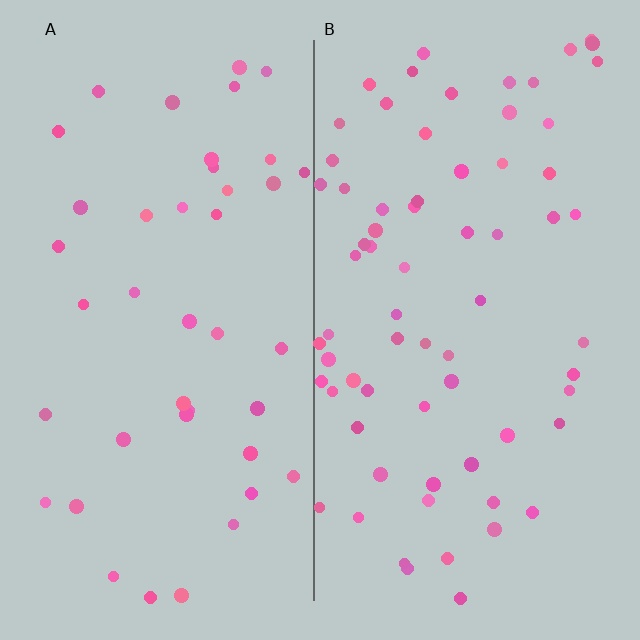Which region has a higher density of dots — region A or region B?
B (the right).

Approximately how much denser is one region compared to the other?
Approximately 1.7× — region B over region A.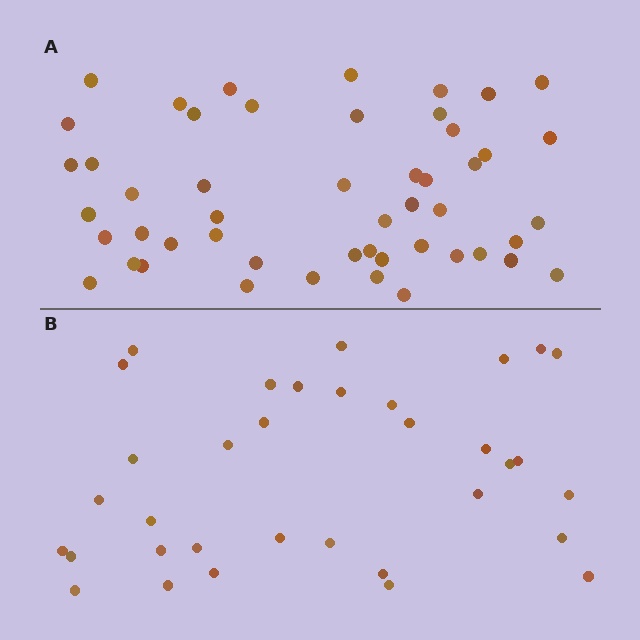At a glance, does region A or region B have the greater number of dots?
Region A (the top region) has more dots.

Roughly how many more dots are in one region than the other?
Region A has approximately 15 more dots than region B.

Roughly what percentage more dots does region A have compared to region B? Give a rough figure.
About 45% more.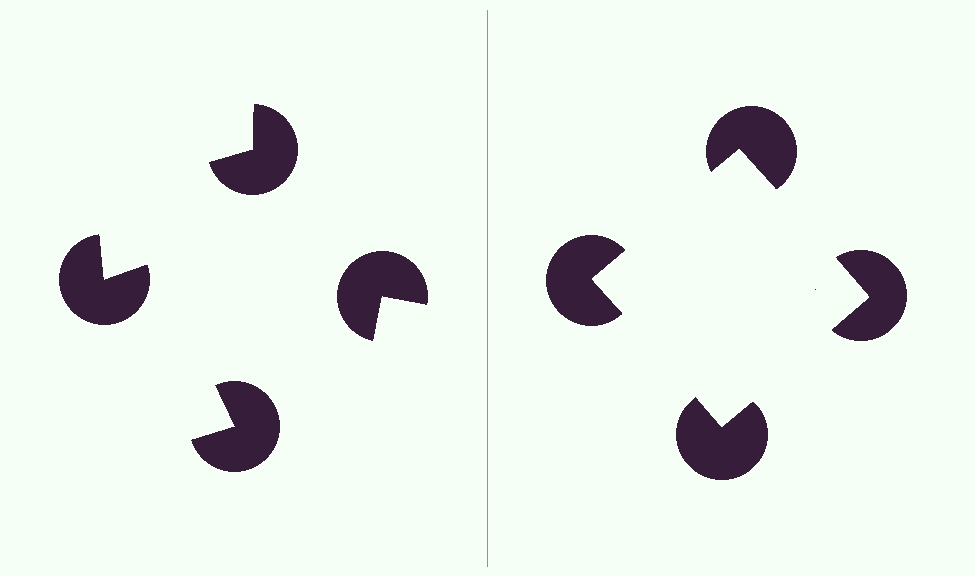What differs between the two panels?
The pac-man discs are positioned identically on both sides; only the wedge orientations differ. On the right they align to a square; on the left they are misaligned.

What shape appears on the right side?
An illusory square.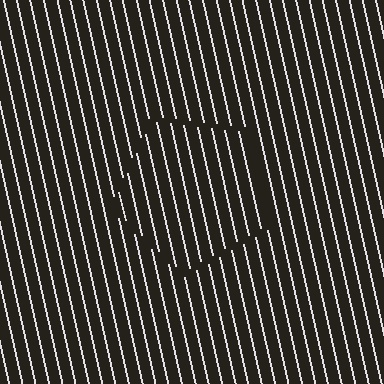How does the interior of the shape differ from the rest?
The interior of the shape contains the same grating, shifted by half a period — the contour is defined by the phase discontinuity where line-ends from the inner and outer gratings abut.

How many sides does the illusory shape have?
5 sides — the line-ends trace a pentagon.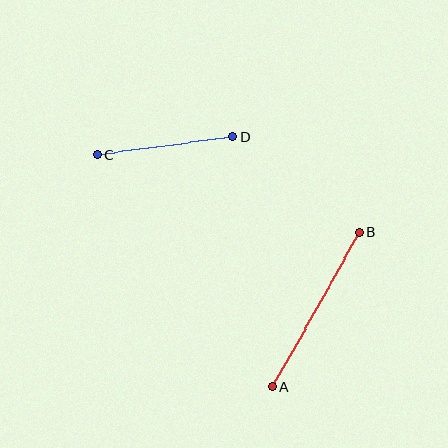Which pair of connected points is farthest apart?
Points A and B are farthest apart.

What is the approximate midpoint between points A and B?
The midpoint is at approximately (316, 310) pixels.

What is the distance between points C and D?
The distance is approximately 136 pixels.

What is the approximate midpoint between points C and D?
The midpoint is at approximately (165, 146) pixels.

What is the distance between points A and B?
The distance is approximately 177 pixels.